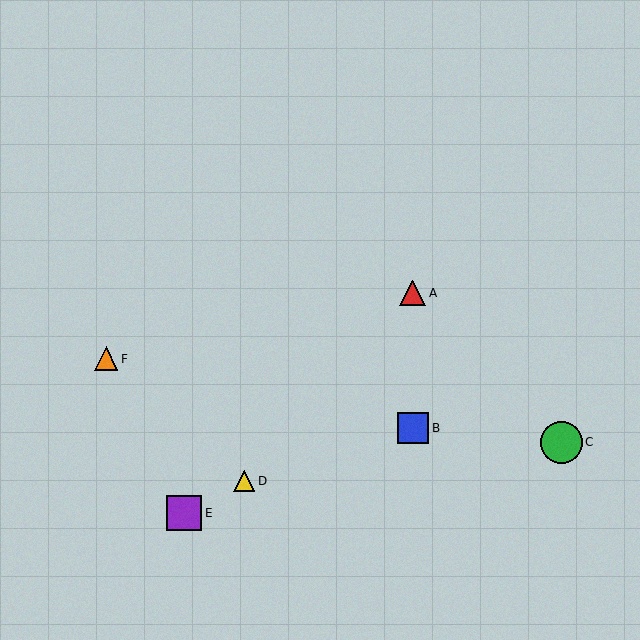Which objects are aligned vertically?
Objects A, B are aligned vertically.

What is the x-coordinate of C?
Object C is at x≈561.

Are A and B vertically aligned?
Yes, both are at x≈413.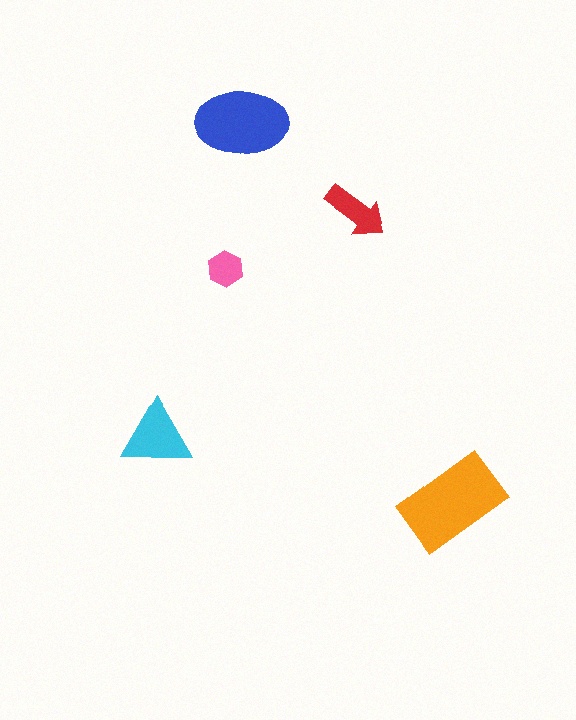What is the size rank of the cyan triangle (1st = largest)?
3rd.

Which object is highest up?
The blue ellipse is topmost.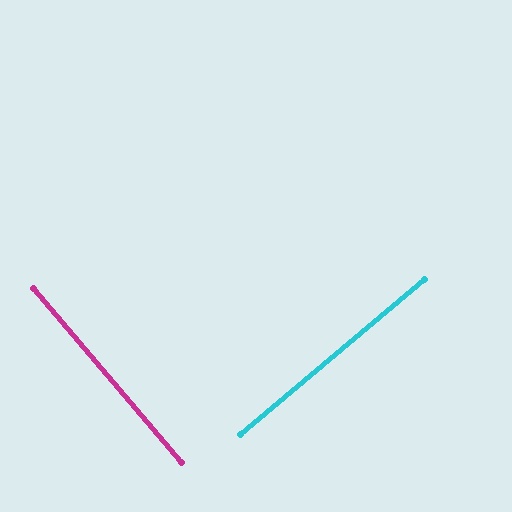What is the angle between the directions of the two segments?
Approximately 90 degrees.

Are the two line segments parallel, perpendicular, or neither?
Perpendicular — they meet at approximately 90°.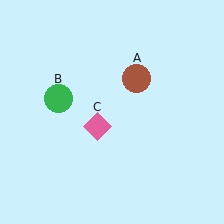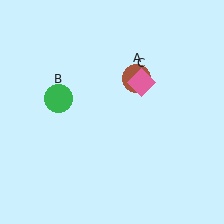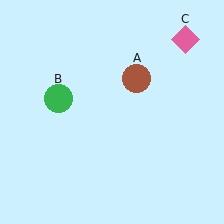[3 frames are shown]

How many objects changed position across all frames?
1 object changed position: pink diamond (object C).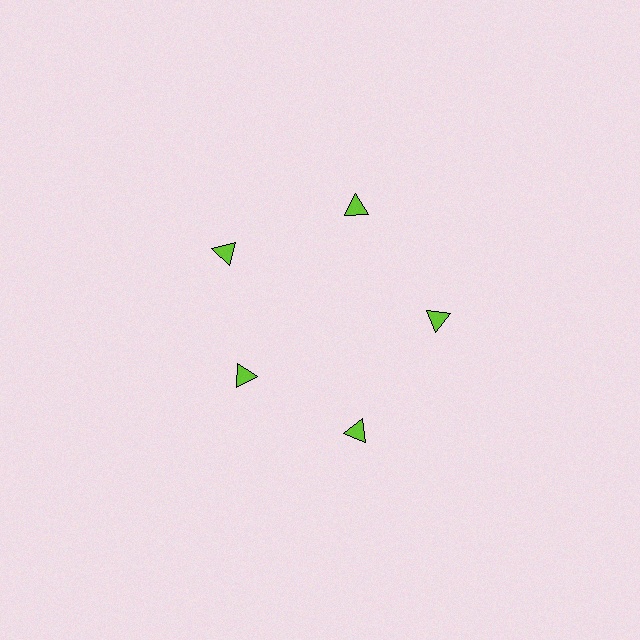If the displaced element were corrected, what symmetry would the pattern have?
It would have 5-fold rotational symmetry — the pattern would map onto itself every 72 degrees.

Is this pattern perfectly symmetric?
No. The 5 lime triangles are arranged in a ring, but one element near the 8 o'clock position is pulled inward toward the center, breaking the 5-fold rotational symmetry.